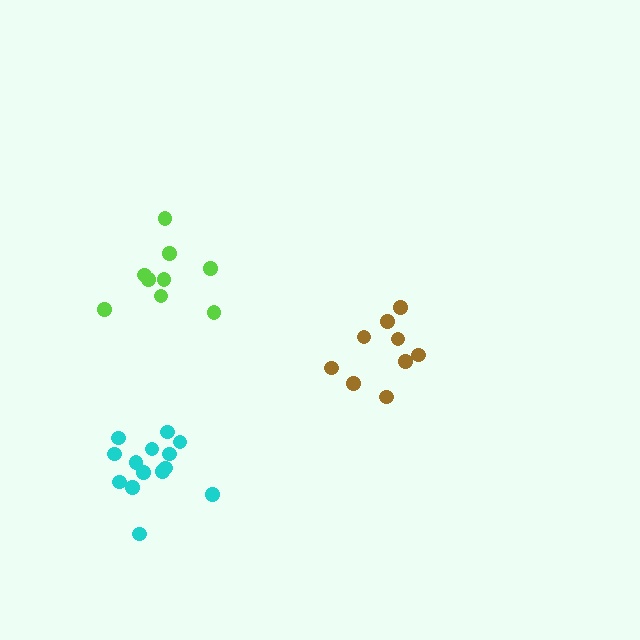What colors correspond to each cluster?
The clusters are colored: lime, brown, cyan.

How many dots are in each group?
Group 1: 9 dots, Group 2: 9 dots, Group 3: 14 dots (32 total).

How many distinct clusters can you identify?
There are 3 distinct clusters.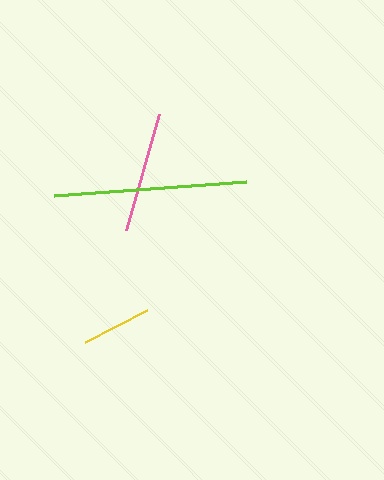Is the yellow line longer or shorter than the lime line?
The lime line is longer than the yellow line.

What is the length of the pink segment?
The pink segment is approximately 121 pixels long.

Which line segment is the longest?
The lime line is the longest at approximately 193 pixels.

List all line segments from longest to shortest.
From longest to shortest: lime, pink, yellow.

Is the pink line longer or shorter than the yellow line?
The pink line is longer than the yellow line.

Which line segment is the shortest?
The yellow line is the shortest at approximately 70 pixels.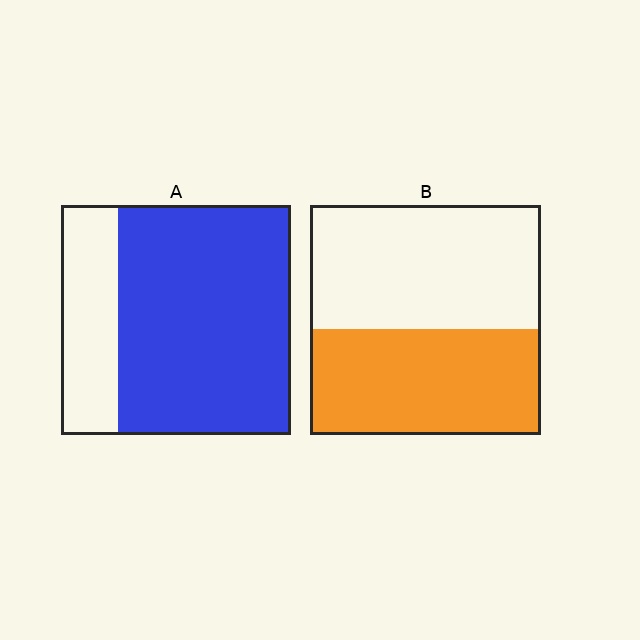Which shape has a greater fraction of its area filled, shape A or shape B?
Shape A.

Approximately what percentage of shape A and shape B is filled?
A is approximately 75% and B is approximately 45%.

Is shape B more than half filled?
Roughly half.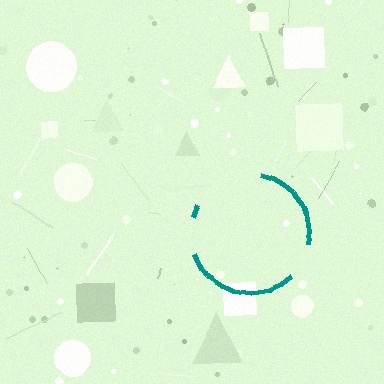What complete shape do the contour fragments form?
The contour fragments form a circle.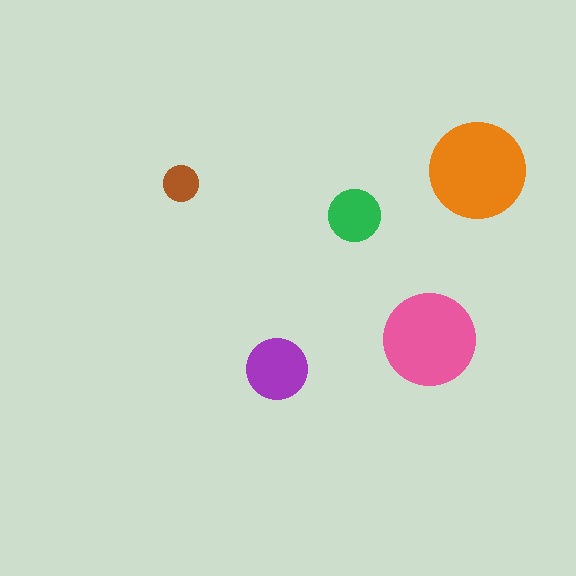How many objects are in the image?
There are 5 objects in the image.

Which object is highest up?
The orange circle is topmost.